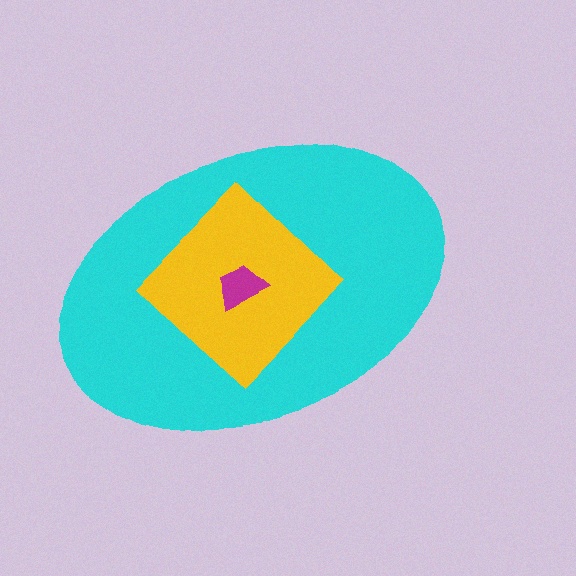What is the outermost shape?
The cyan ellipse.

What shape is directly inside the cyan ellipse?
The yellow diamond.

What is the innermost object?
The magenta trapezoid.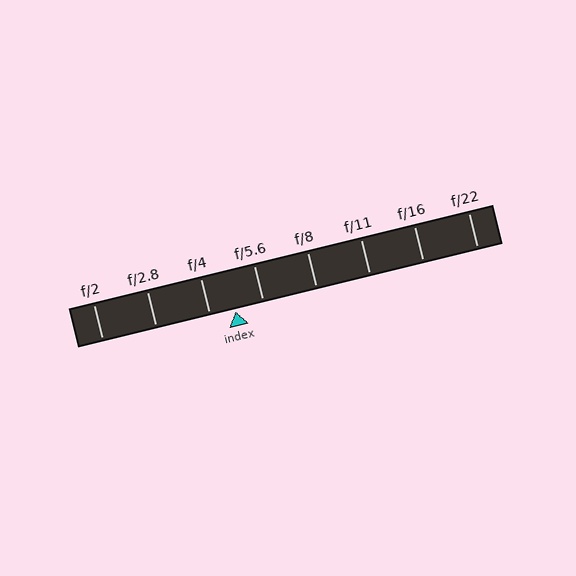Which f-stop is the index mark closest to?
The index mark is closest to f/4.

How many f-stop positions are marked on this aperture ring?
There are 8 f-stop positions marked.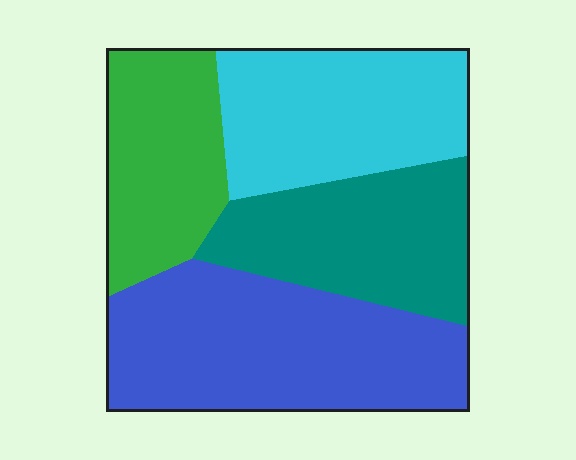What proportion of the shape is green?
Green takes up between a sixth and a third of the shape.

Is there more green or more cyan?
Cyan.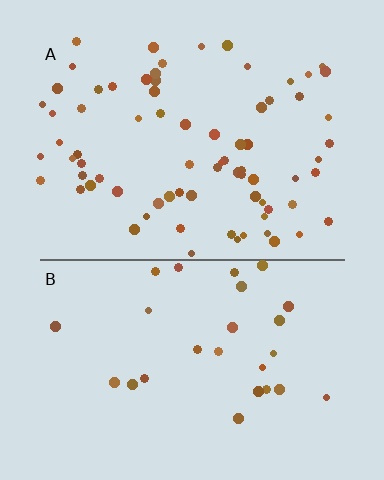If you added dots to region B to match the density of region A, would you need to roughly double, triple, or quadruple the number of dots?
Approximately triple.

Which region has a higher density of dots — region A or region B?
A (the top).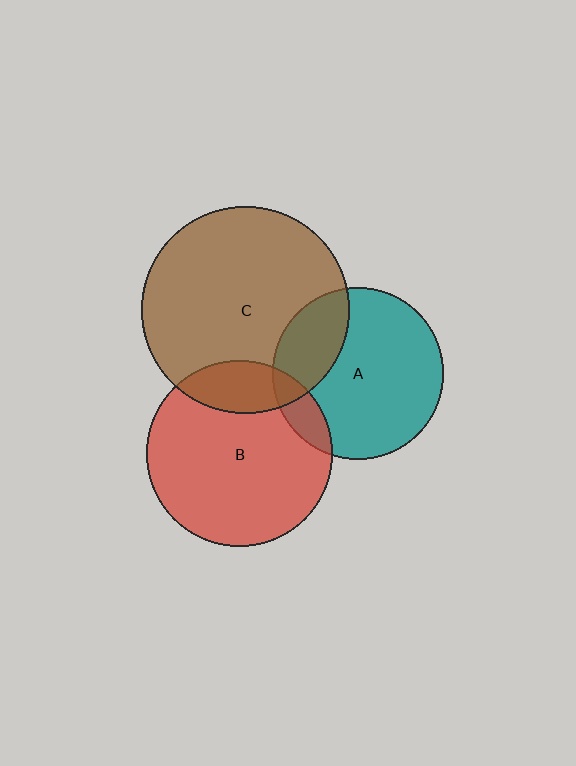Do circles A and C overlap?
Yes.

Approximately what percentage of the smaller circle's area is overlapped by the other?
Approximately 25%.